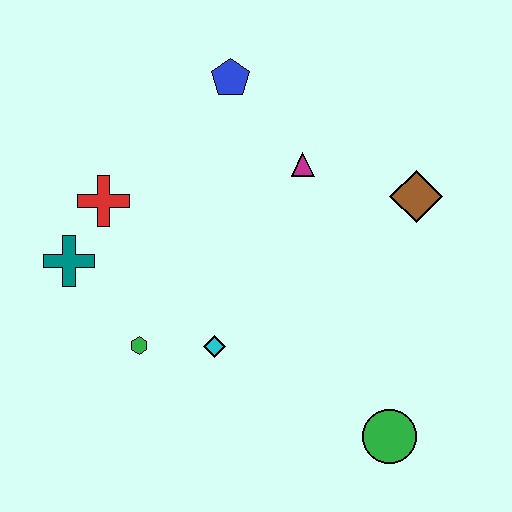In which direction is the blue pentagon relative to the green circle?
The blue pentagon is above the green circle.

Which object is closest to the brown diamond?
The magenta triangle is closest to the brown diamond.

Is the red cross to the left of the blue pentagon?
Yes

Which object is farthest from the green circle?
The blue pentagon is farthest from the green circle.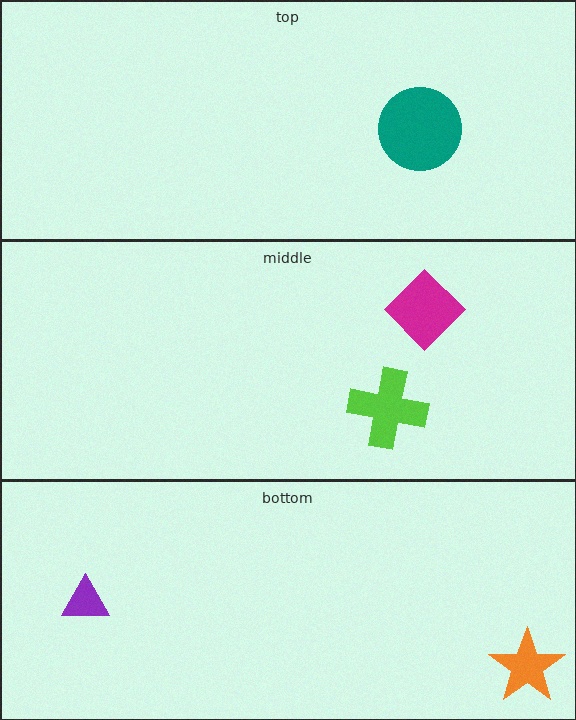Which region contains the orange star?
The bottom region.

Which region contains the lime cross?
The middle region.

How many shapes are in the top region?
1.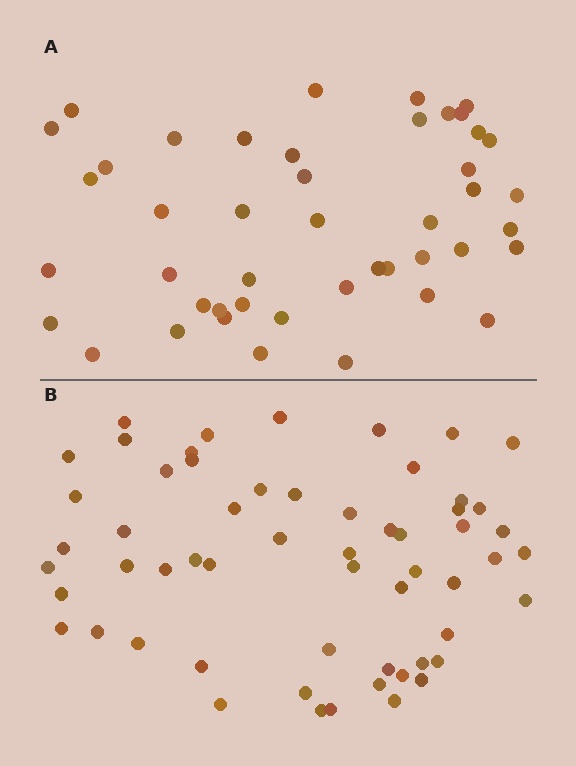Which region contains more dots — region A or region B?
Region B (the bottom region) has more dots.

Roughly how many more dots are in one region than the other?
Region B has approximately 15 more dots than region A.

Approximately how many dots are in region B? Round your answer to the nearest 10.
About 60 dots. (The exact count is 58, which rounds to 60.)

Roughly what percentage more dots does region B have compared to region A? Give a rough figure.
About 30% more.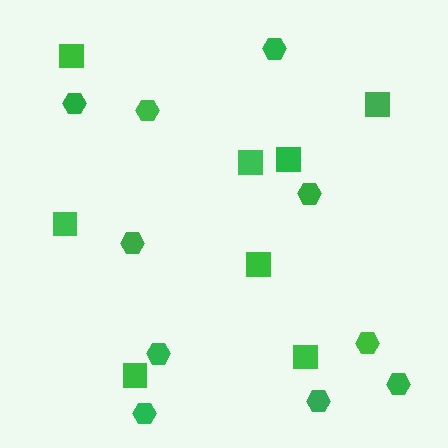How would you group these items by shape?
There are 2 groups: one group of squares (8) and one group of hexagons (10).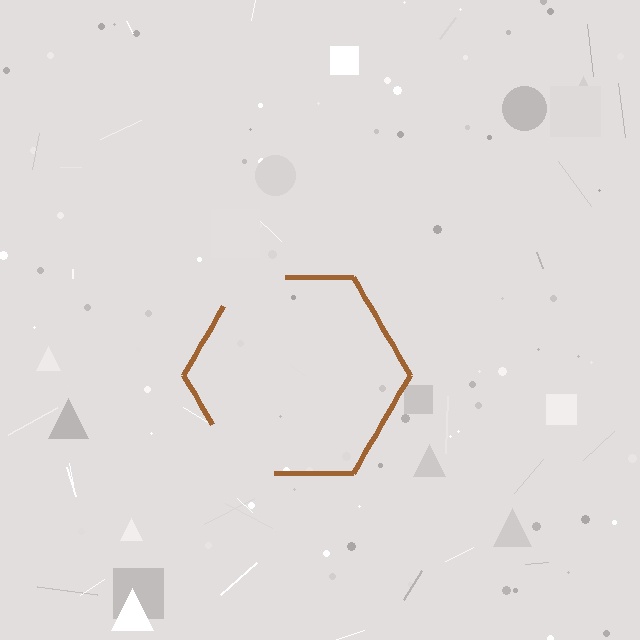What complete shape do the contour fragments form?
The contour fragments form a hexagon.